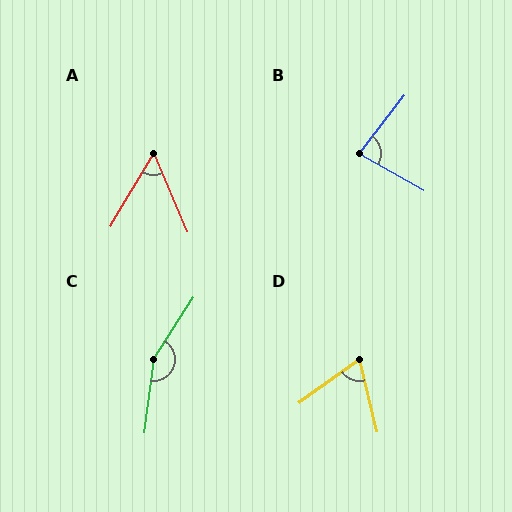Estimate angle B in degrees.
Approximately 82 degrees.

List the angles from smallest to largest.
A (53°), D (68°), B (82°), C (155°).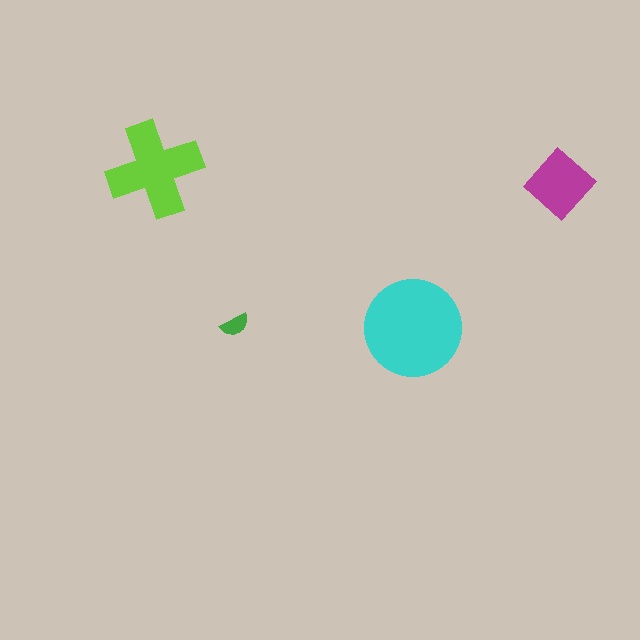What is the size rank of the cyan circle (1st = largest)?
1st.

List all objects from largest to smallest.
The cyan circle, the lime cross, the magenta diamond, the green semicircle.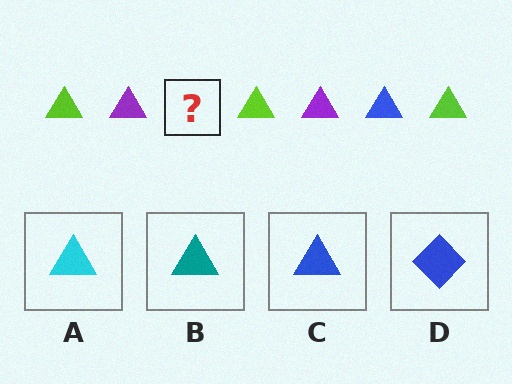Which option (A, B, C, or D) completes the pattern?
C.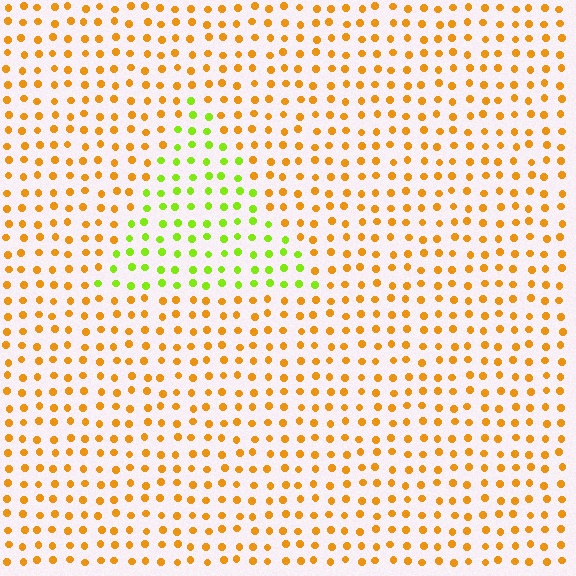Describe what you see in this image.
The image is filled with small orange elements in a uniform arrangement. A triangle-shaped region is visible where the elements are tinted to a slightly different hue, forming a subtle color boundary.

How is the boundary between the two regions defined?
The boundary is defined purely by a slight shift in hue (about 54 degrees). Spacing, size, and orientation are identical on both sides.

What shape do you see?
I see a triangle.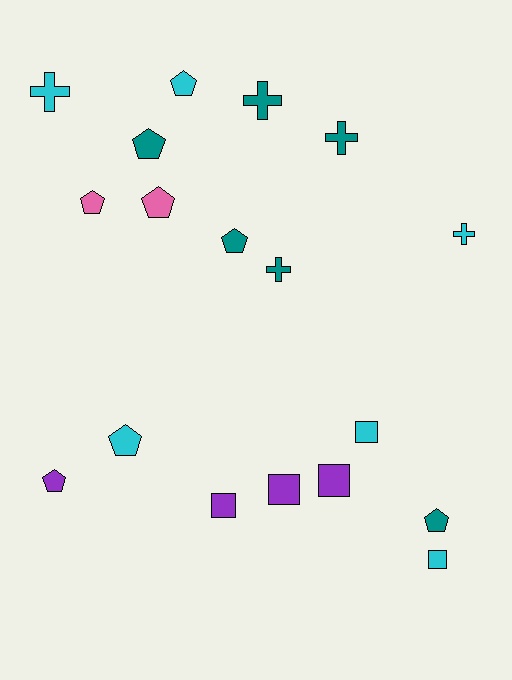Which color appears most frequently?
Teal, with 6 objects.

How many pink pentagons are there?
There are 2 pink pentagons.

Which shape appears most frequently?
Pentagon, with 8 objects.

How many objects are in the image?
There are 18 objects.